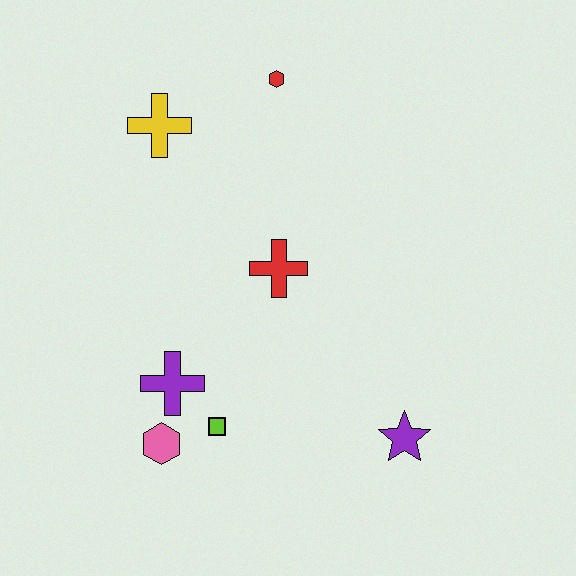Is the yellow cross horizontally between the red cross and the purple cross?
No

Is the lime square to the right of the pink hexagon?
Yes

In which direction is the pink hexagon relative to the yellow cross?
The pink hexagon is below the yellow cross.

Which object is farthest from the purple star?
The yellow cross is farthest from the purple star.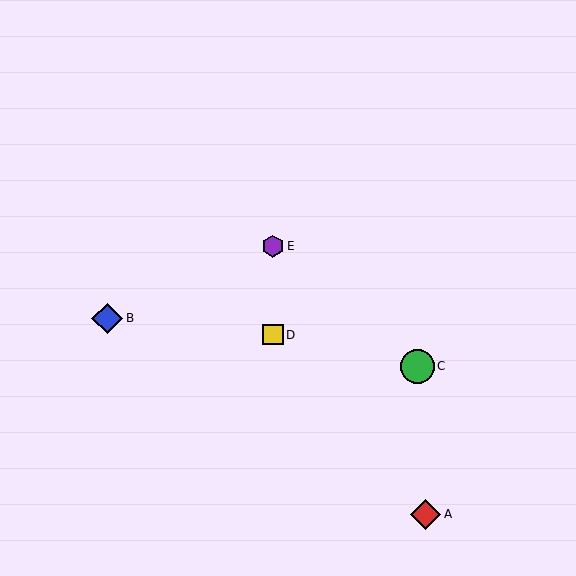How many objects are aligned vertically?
2 objects (D, E) are aligned vertically.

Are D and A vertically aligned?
No, D is at x≈273 and A is at x≈425.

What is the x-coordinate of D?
Object D is at x≈273.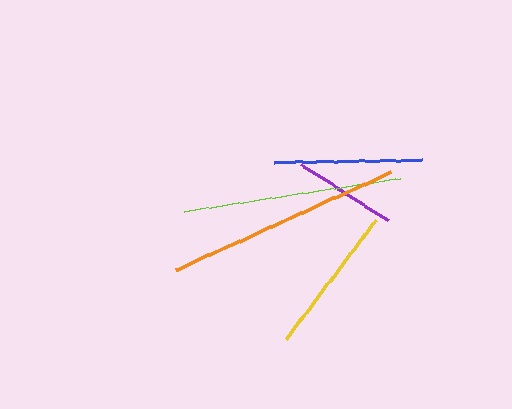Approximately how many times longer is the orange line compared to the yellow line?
The orange line is approximately 1.6 times the length of the yellow line.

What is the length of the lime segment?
The lime segment is approximately 219 pixels long.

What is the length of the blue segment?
The blue segment is approximately 148 pixels long.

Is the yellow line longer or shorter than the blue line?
The yellow line is longer than the blue line.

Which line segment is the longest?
The orange line is the longest at approximately 236 pixels.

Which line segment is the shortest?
The purple line is the shortest at approximately 103 pixels.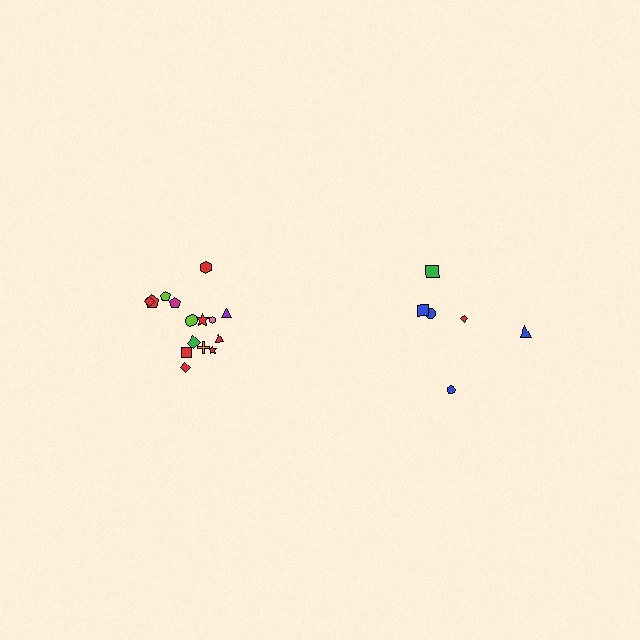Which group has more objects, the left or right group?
The left group.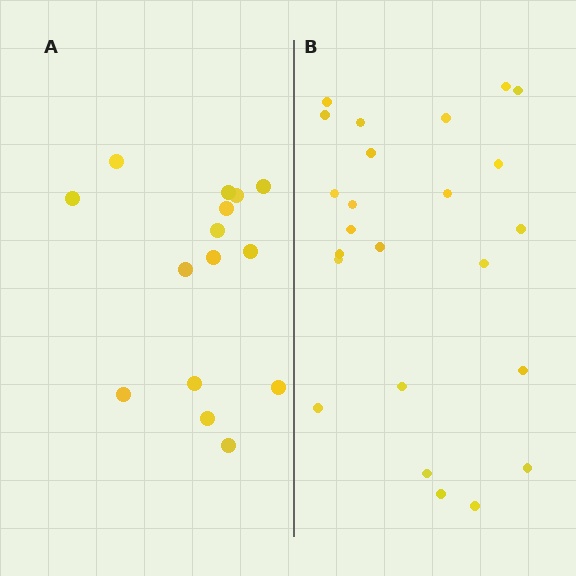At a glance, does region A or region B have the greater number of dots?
Region B (the right region) has more dots.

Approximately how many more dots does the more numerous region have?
Region B has roughly 8 or so more dots than region A.